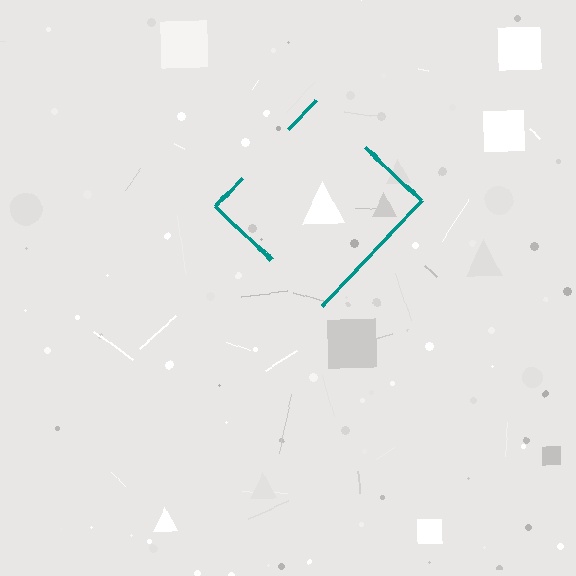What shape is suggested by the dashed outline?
The dashed outline suggests a diamond.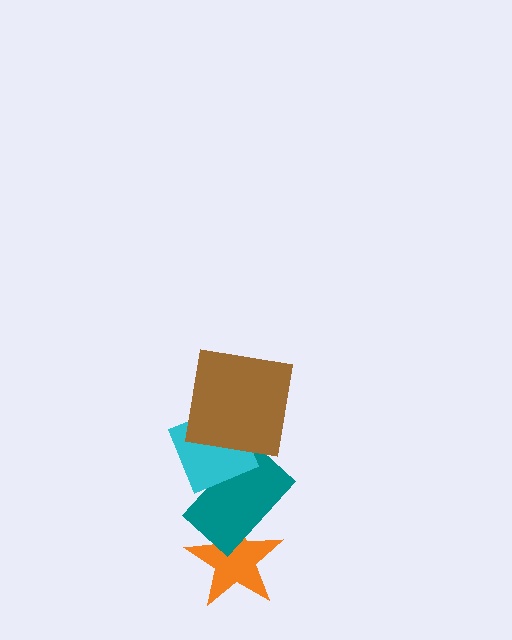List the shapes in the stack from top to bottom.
From top to bottom: the brown square, the cyan diamond, the teal rectangle, the orange star.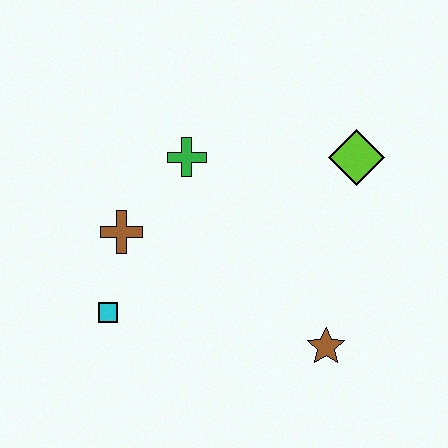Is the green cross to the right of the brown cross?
Yes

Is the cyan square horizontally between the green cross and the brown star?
No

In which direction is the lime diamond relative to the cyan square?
The lime diamond is to the right of the cyan square.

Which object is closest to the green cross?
The brown cross is closest to the green cross.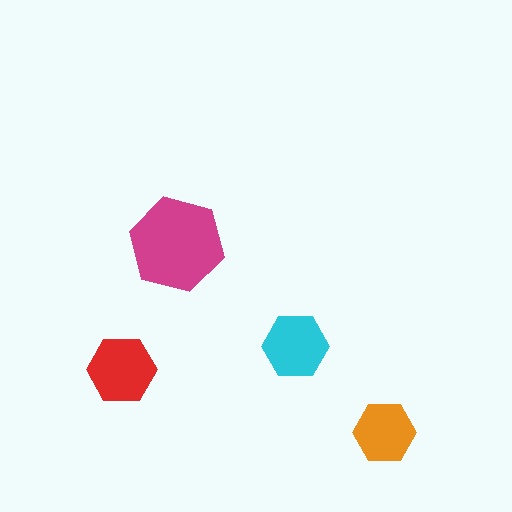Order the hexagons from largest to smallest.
the magenta one, the red one, the cyan one, the orange one.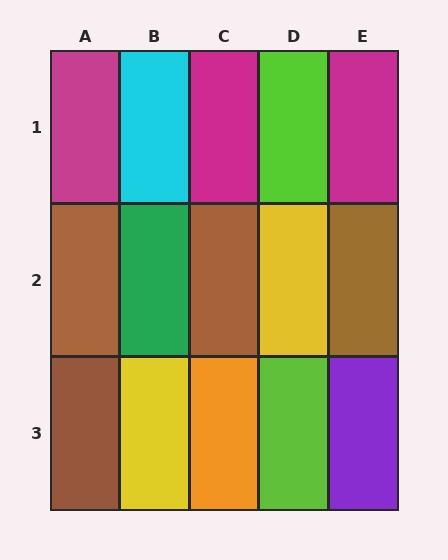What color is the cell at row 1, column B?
Cyan.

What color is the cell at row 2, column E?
Brown.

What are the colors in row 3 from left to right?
Brown, yellow, orange, lime, purple.